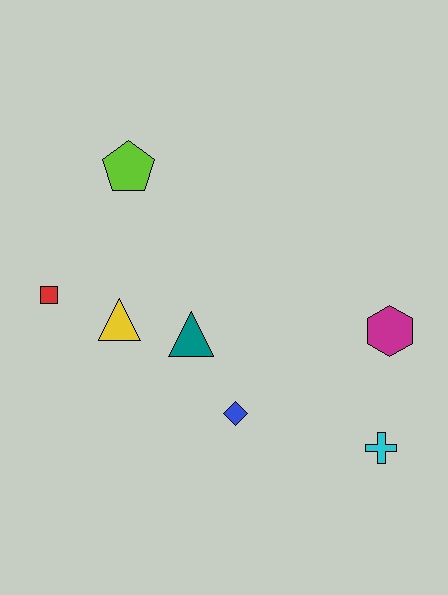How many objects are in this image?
There are 7 objects.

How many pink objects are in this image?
There are no pink objects.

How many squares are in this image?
There is 1 square.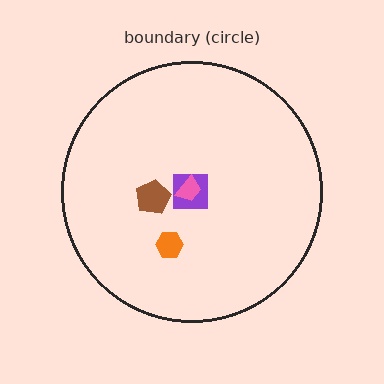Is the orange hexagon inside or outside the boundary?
Inside.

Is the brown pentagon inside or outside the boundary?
Inside.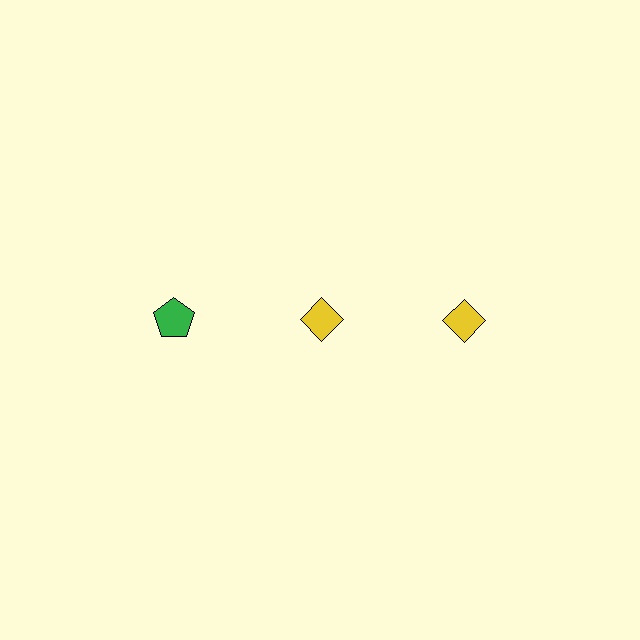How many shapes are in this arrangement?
There are 3 shapes arranged in a grid pattern.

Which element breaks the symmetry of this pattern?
The green pentagon in the top row, leftmost column breaks the symmetry. All other shapes are yellow diamonds.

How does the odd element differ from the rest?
It differs in both color (green instead of yellow) and shape (pentagon instead of diamond).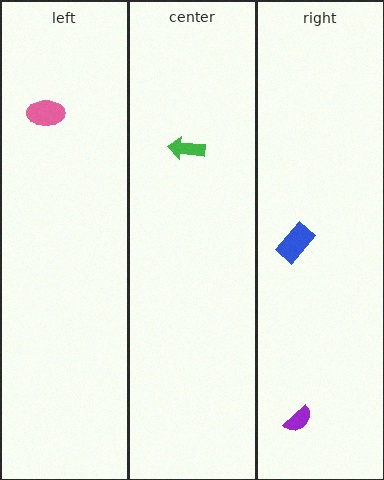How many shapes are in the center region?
1.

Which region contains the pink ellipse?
The left region.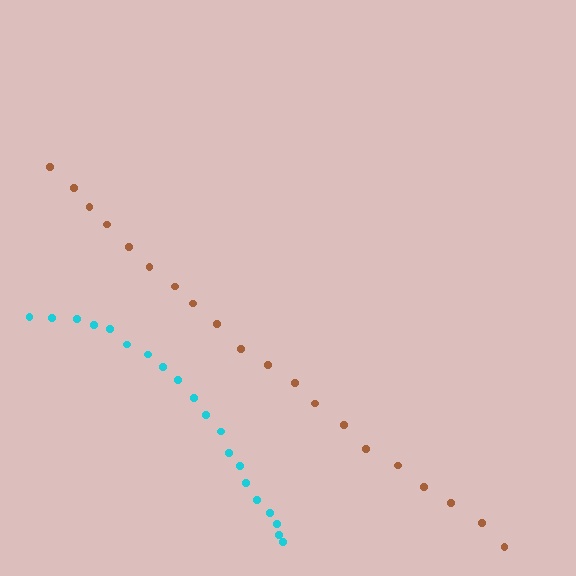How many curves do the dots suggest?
There are 2 distinct paths.